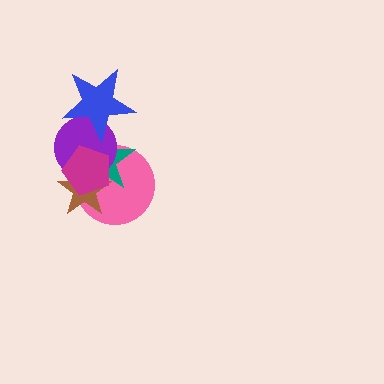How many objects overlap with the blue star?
2 objects overlap with the blue star.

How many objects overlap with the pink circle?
4 objects overlap with the pink circle.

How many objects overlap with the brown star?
4 objects overlap with the brown star.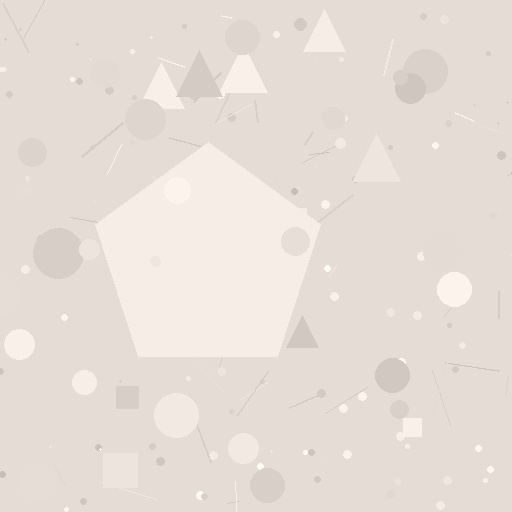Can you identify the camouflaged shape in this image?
The camouflaged shape is a pentagon.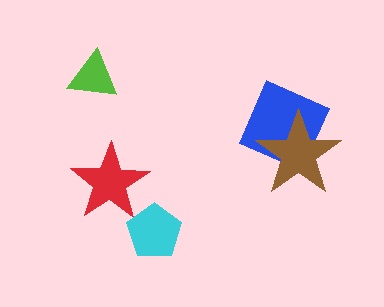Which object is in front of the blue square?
The brown star is in front of the blue square.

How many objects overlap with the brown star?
1 object overlaps with the brown star.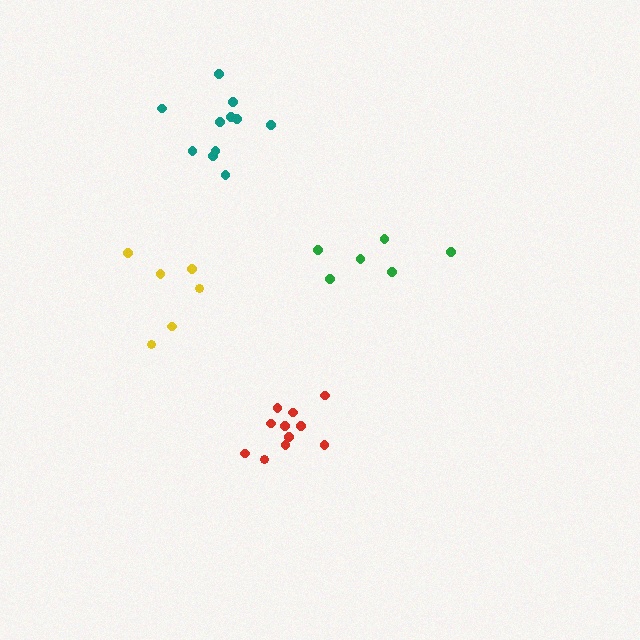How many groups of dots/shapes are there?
There are 4 groups.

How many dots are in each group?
Group 1: 6 dots, Group 2: 11 dots, Group 3: 11 dots, Group 4: 6 dots (34 total).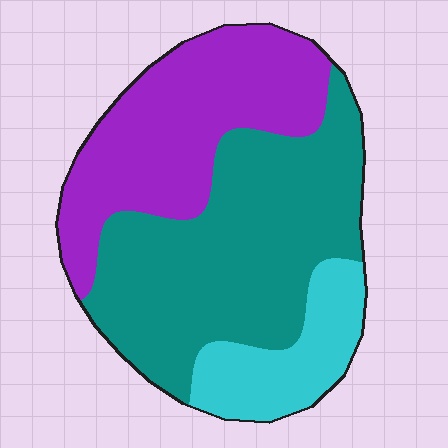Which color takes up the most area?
Teal, at roughly 50%.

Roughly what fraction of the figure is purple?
Purple covers 35% of the figure.